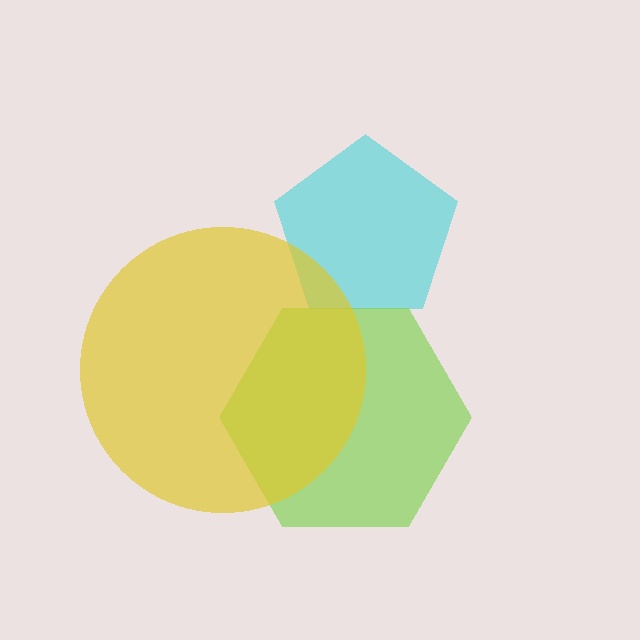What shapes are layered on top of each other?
The layered shapes are: a cyan pentagon, a lime hexagon, a yellow circle.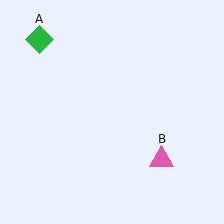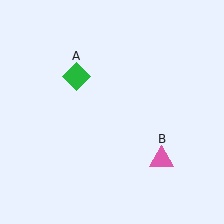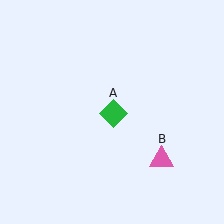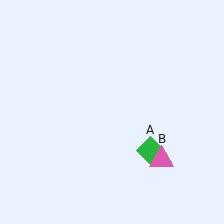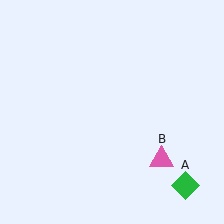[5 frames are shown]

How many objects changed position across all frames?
1 object changed position: green diamond (object A).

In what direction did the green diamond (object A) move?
The green diamond (object A) moved down and to the right.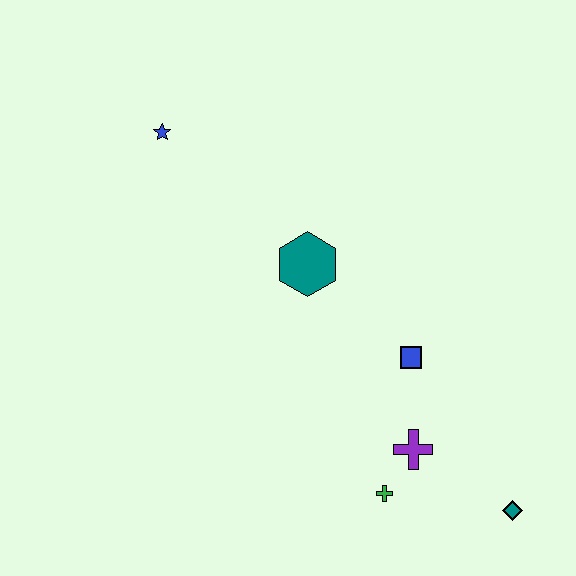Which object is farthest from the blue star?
The teal diamond is farthest from the blue star.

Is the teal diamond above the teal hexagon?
No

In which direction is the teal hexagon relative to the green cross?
The teal hexagon is above the green cross.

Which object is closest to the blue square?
The purple cross is closest to the blue square.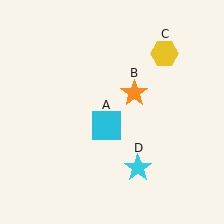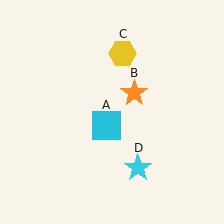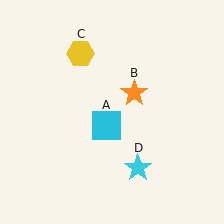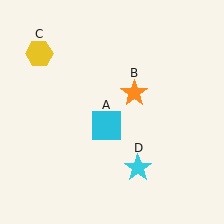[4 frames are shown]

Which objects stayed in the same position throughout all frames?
Cyan square (object A) and orange star (object B) and cyan star (object D) remained stationary.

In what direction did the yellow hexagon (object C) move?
The yellow hexagon (object C) moved left.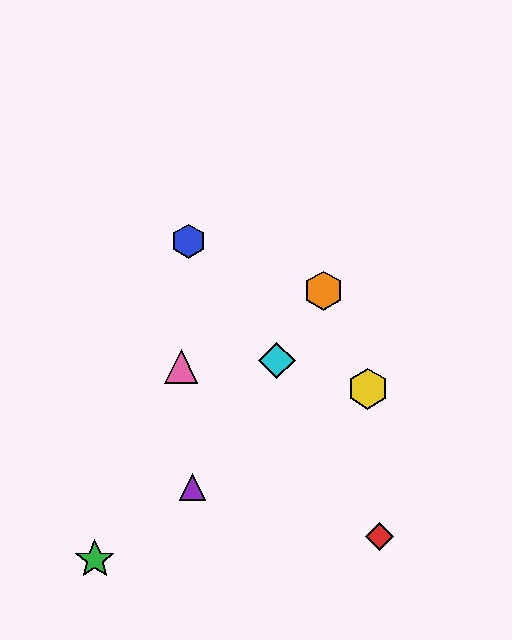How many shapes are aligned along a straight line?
3 shapes (the purple triangle, the orange hexagon, the cyan diamond) are aligned along a straight line.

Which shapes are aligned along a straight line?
The purple triangle, the orange hexagon, the cyan diamond are aligned along a straight line.